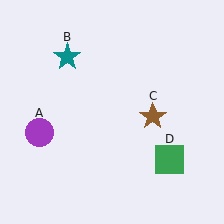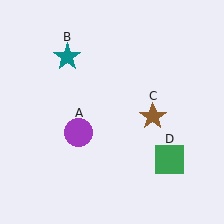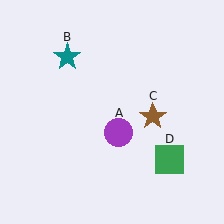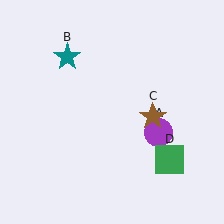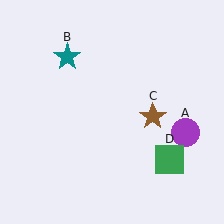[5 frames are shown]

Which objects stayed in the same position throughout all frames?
Teal star (object B) and brown star (object C) and green square (object D) remained stationary.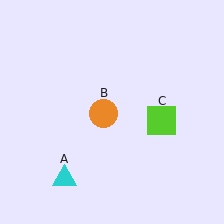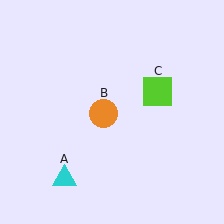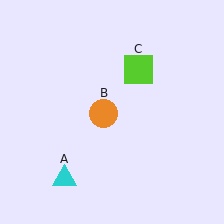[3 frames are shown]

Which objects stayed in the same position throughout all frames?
Cyan triangle (object A) and orange circle (object B) remained stationary.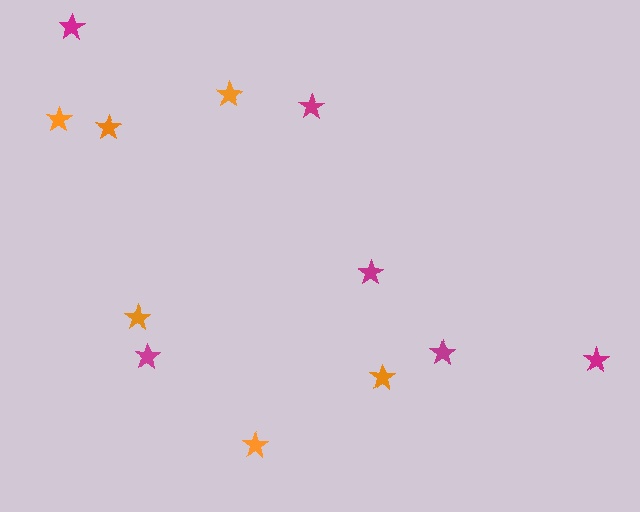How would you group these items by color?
There are 2 groups: one group of magenta stars (6) and one group of orange stars (6).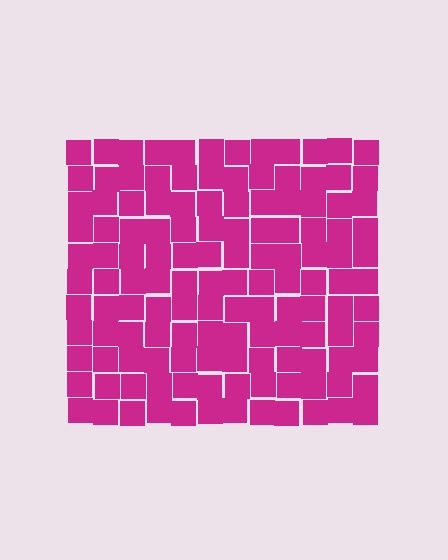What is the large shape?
The large shape is a square.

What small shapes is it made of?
It is made of small squares.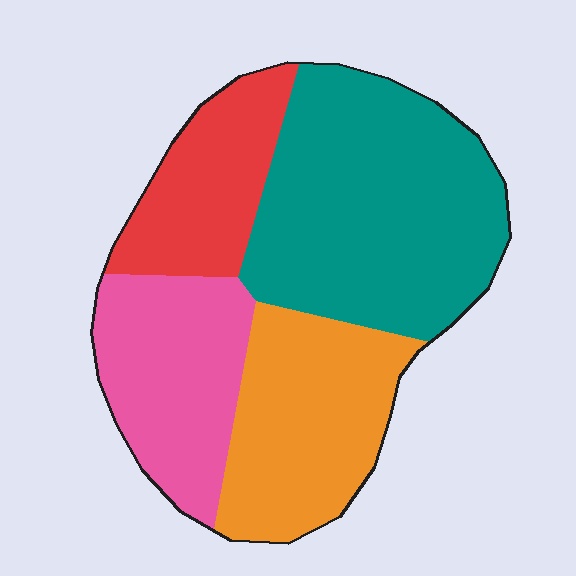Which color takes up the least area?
Red, at roughly 15%.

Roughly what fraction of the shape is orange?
Orange covers around 25% of the shape.